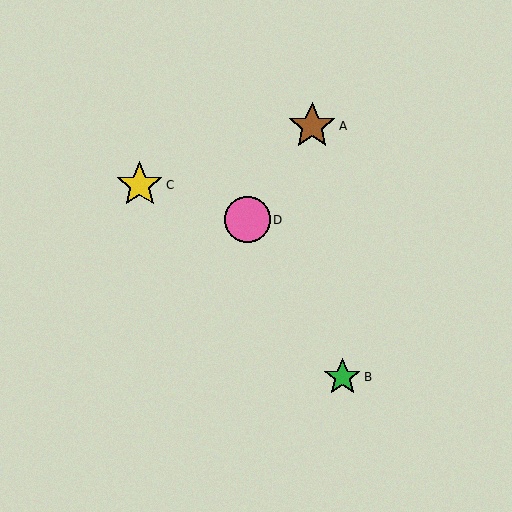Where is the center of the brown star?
The center of the brown star is at (312, 126).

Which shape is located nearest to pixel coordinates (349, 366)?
The green star (labeled B) at (342, 377) is nearest to that location.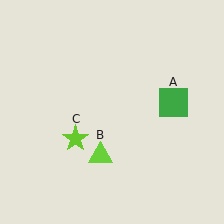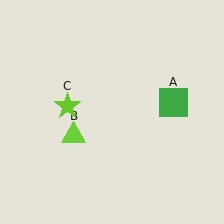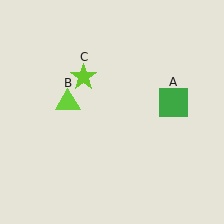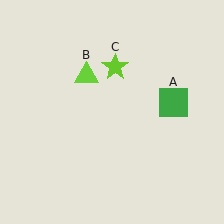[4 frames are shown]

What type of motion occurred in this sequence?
The lime triangle (object B), lime star (object C) rotated clockwise around the center of the scene.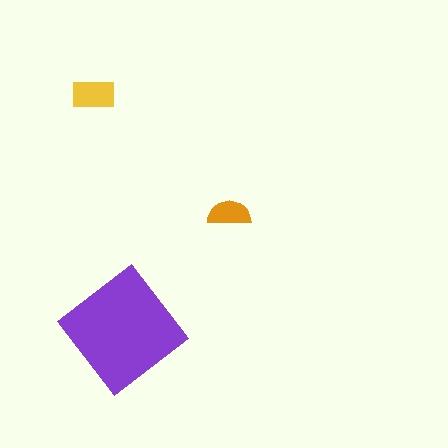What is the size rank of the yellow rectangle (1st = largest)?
2nd.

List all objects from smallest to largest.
The orange semicircle, the yellow rectangle, the purple diamond.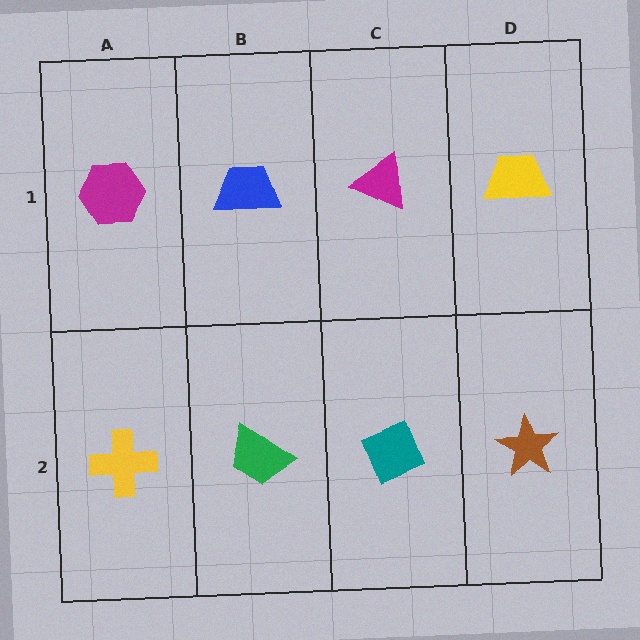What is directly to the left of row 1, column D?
A magenta triangle.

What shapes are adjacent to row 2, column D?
A yellow trapezoid (row 1, column D), a teal diamond (row 2, column C).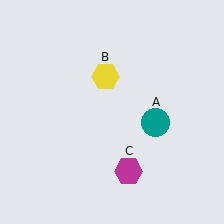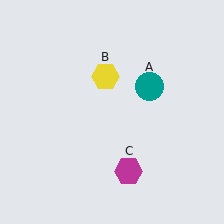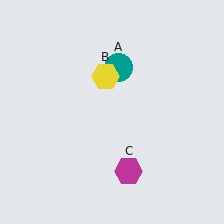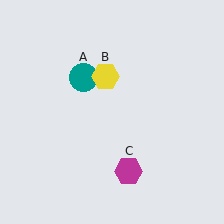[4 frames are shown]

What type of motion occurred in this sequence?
The teal circle (object A) rotated counterclockwise around the center of the scene.